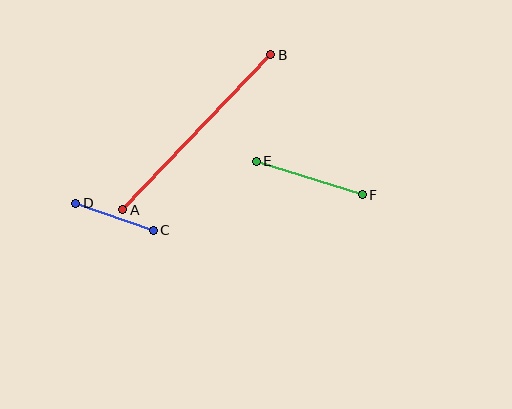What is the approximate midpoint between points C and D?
The midpoint is at approximately (115, 217) pixels.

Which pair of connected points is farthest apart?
Points A and B are farthest apart.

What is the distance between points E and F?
The distance is approximately 111 pixels.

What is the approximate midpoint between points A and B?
The midpoint is at approximately (197, 132) pixels.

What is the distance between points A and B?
The distance is approximately 215 pixels.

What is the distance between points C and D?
The distance is approximately 82 pixels.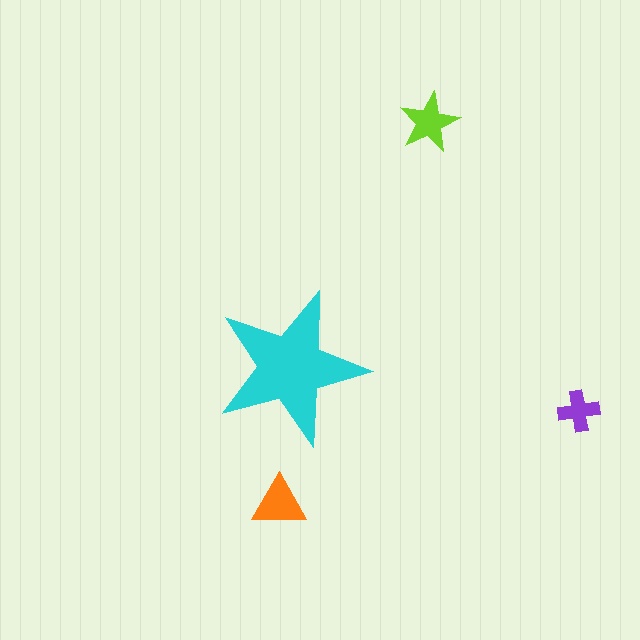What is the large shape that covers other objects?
A cyan star.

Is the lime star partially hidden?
No, the lime star is fully visible.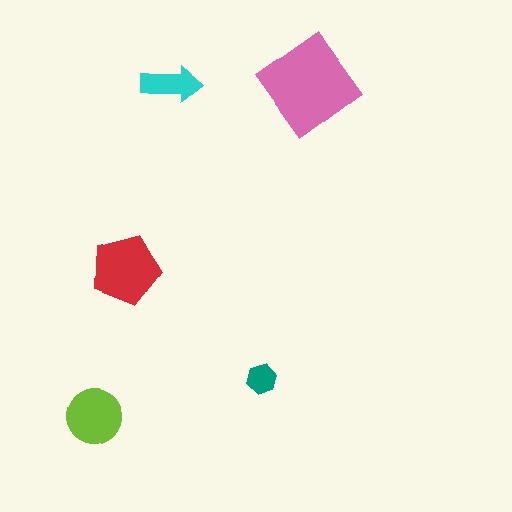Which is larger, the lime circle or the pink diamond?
The pink diamond.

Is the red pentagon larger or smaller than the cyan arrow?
Larger.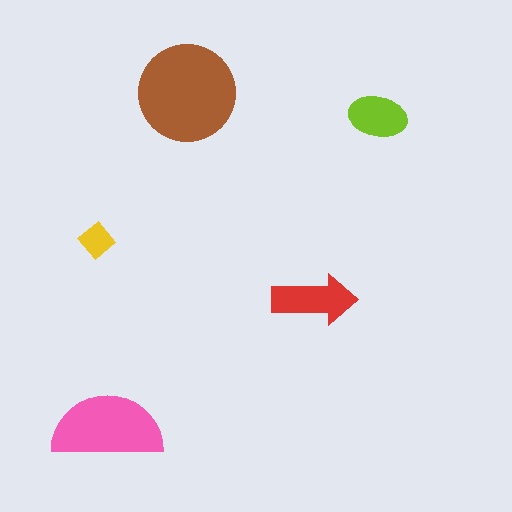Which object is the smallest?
The yellow diamond.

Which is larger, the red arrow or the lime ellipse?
The red arrow.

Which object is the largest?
The brown circle.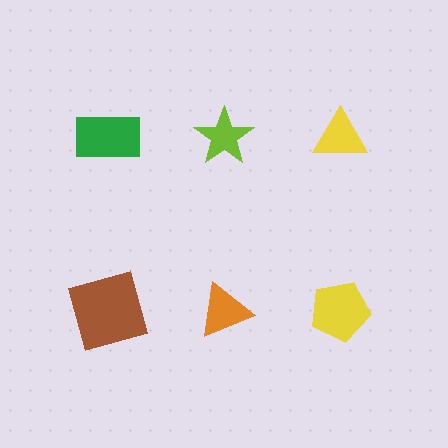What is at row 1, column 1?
A green rectangle.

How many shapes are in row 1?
3 shapes.